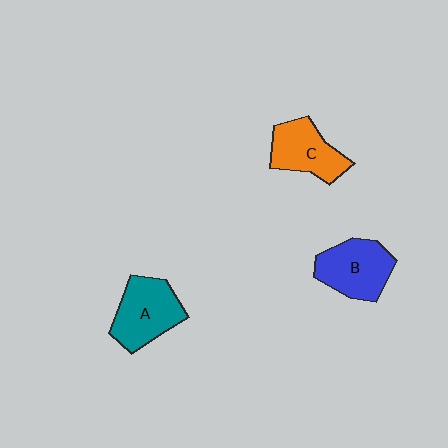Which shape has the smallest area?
Shape C (orange).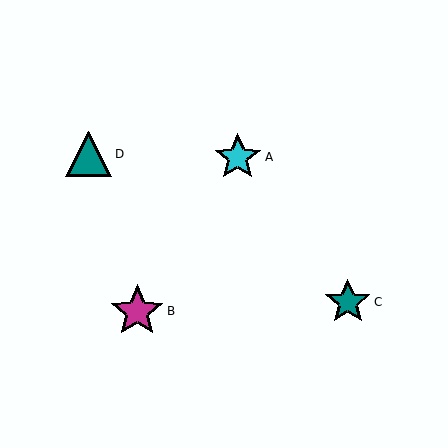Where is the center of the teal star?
The center of the teal star is at (348, 302).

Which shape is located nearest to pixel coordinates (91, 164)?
The teal triangle (labeled D) at (89, 154) is nearest to that location.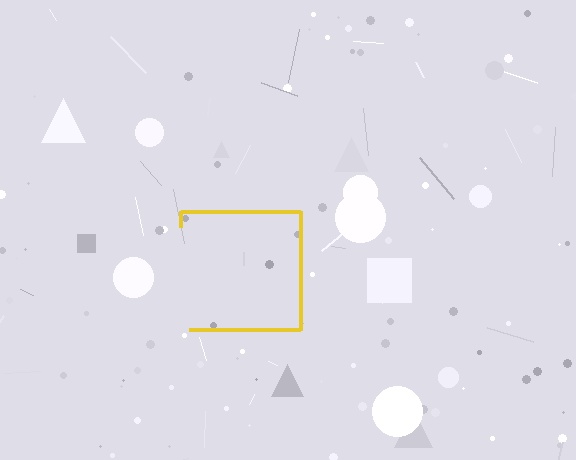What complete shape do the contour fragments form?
The contour fragments form a square.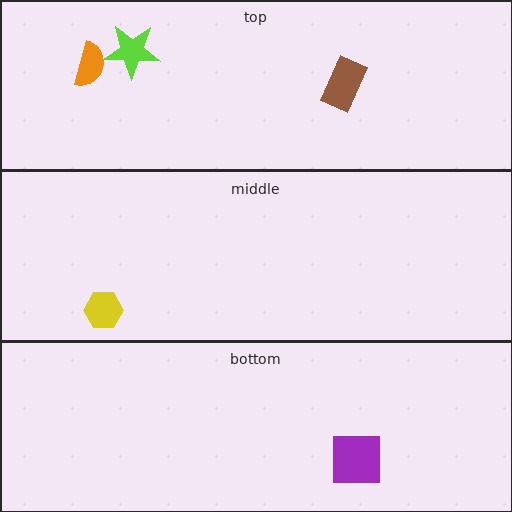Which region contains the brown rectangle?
The top region.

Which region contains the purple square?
The bottom region.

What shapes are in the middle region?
The yellow hexagon.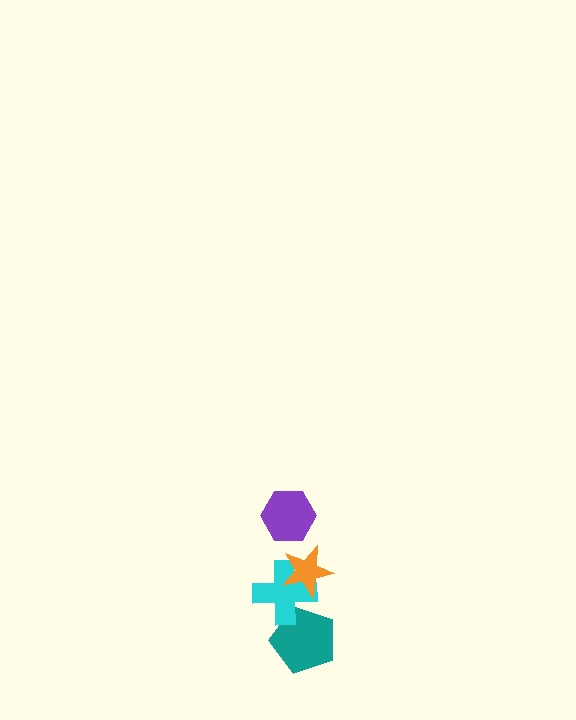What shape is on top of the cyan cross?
The orange star is on top of the cyan cross.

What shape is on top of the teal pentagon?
The cyan cross is on top of the teal pentagon.